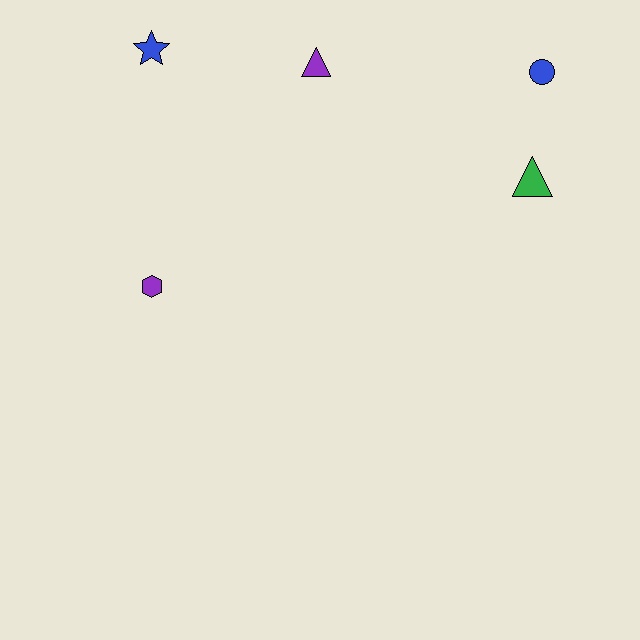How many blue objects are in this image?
There are 2 blue objects.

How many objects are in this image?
There are 5 objects.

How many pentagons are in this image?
There are no pentagons.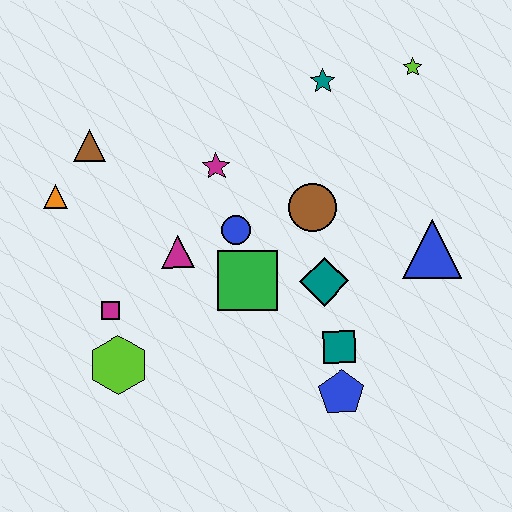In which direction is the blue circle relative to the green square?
The blue circle is above the green square.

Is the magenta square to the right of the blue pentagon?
No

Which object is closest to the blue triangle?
The teal diamond is closest to the blue triangle.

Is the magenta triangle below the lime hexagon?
No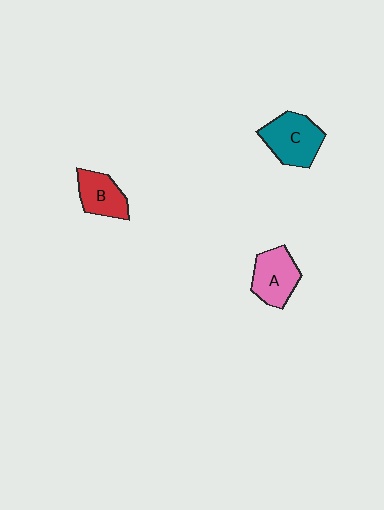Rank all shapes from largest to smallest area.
From largest to smallest: C (teal), A (pink), B (red).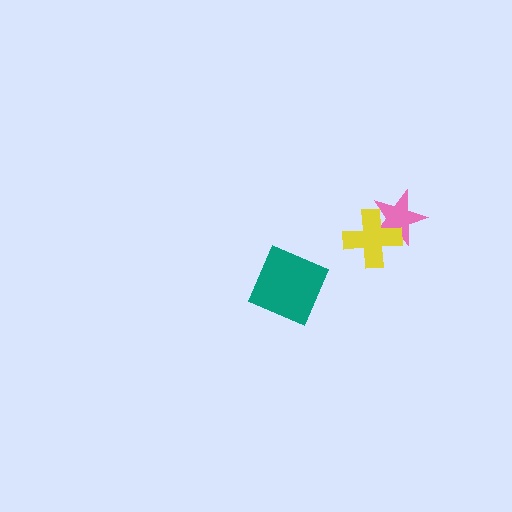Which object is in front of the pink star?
The yellow cross is in front of the pink star.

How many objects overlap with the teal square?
0 objects overlap with the teal square.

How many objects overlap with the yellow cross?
1 object overlaps with the yellow cross.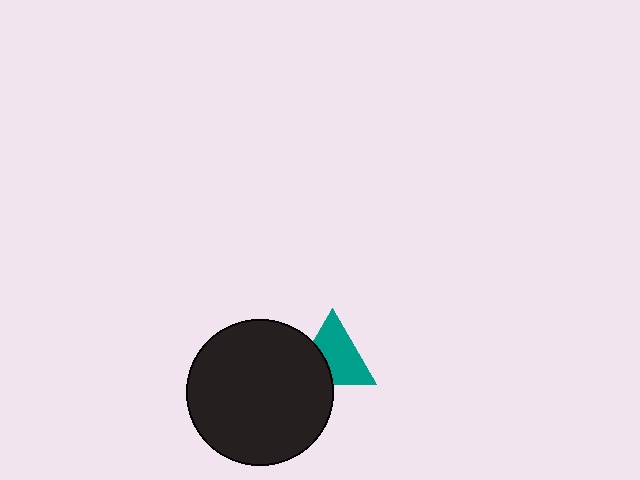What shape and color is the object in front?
The object in front is a black circle.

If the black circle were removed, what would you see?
You would see the complete teal triangle.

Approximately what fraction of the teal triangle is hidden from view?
Roughly 33% of the teal triangle is hidden behind the black circle.